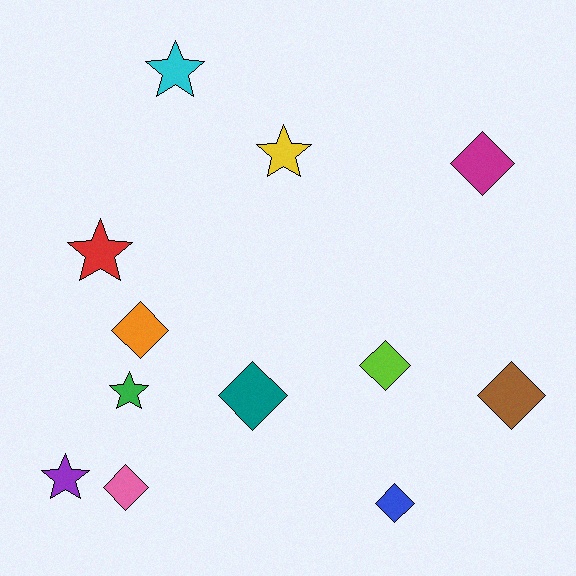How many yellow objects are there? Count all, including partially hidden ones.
There is 1 yellow object.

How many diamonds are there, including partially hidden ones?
There are 7 diamonds.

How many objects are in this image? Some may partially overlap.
There are 12 objects.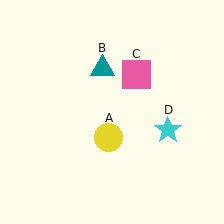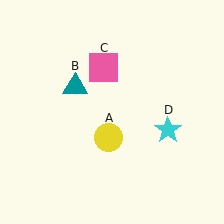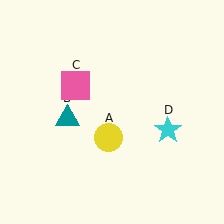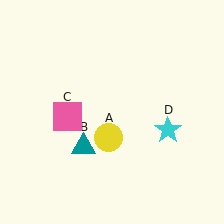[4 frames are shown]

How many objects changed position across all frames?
2 objects changed position: teal triangle (object B), pink square (object C).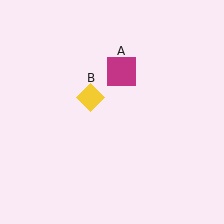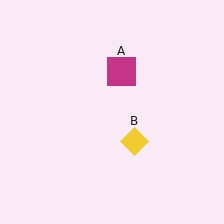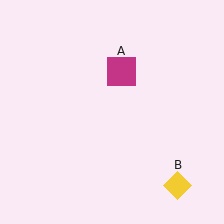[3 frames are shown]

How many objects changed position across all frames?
1 object changed position: yellow diamond (object B).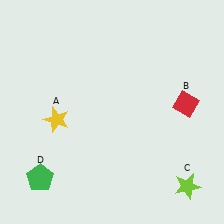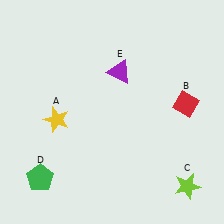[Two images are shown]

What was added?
A purple triangle (E) was added in Image 2.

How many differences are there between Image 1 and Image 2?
There is 1 difference between the two images.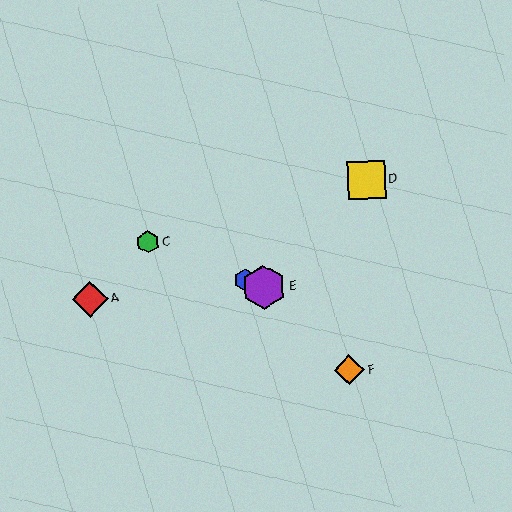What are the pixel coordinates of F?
Object F is at (349, 370).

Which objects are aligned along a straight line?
Objects B, C, E are aligned along a straight line.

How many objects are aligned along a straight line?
3 objects (B, C, E) are aligned along a straight line.